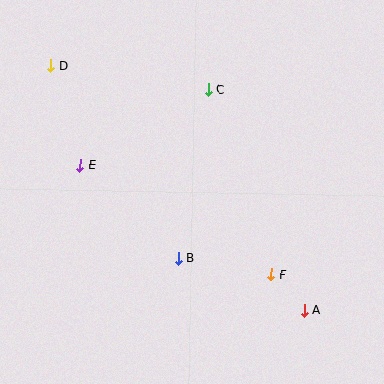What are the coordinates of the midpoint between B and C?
The midpoint between B and C is at (193, 174).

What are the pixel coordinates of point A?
Point A is at (304, 311).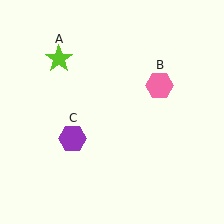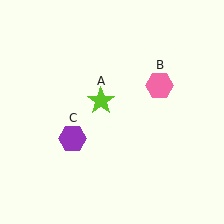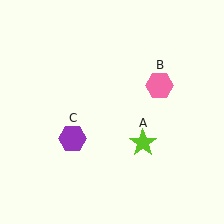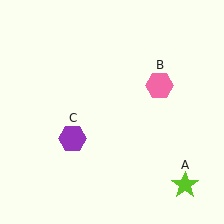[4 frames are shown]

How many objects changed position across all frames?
1 object changed position: lime star (object A).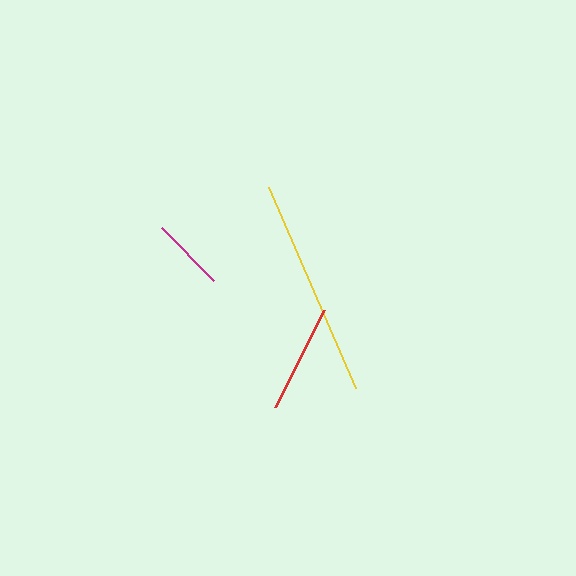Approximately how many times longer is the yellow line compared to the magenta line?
The yellow line is approximately 2.9 times the length of the magenta line.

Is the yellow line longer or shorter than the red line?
The yellow line is longer than the red line.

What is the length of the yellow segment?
The yellow segment is approximately 219 pixels long.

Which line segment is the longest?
The yellow line is the longest at approximately 219 pixels.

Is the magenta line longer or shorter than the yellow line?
The yellow line is longer than the magenta line.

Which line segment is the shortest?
The magenta line is the shortest at approximately 74 pixels.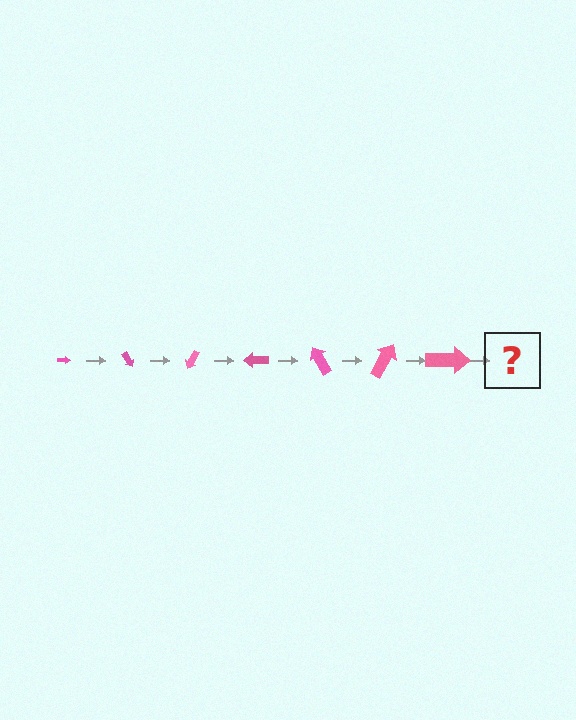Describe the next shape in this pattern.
It should be an arrow, larger than the previous one and rotated 420 degrees from the start.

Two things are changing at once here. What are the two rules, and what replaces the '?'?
The two rules are that the arrow grows larger each step and it rotates 60 degrees each step. The '?' should be an arrow, larger than the previous one and rotated 420 degrees from the start.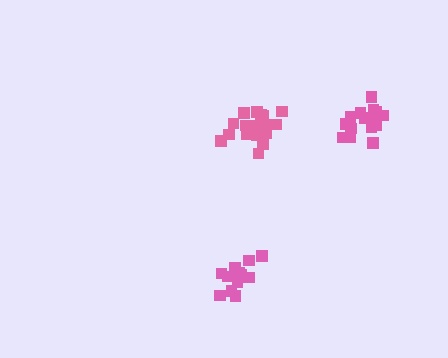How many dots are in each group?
Group 1: 19 dots, Group 2: 14 dots, Group 3: 16 dots (49 total).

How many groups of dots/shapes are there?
There are 3 groups.